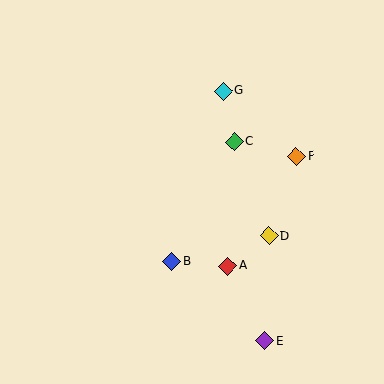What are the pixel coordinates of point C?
Point C is at (235, 142).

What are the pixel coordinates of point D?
Point D is at (269, 236).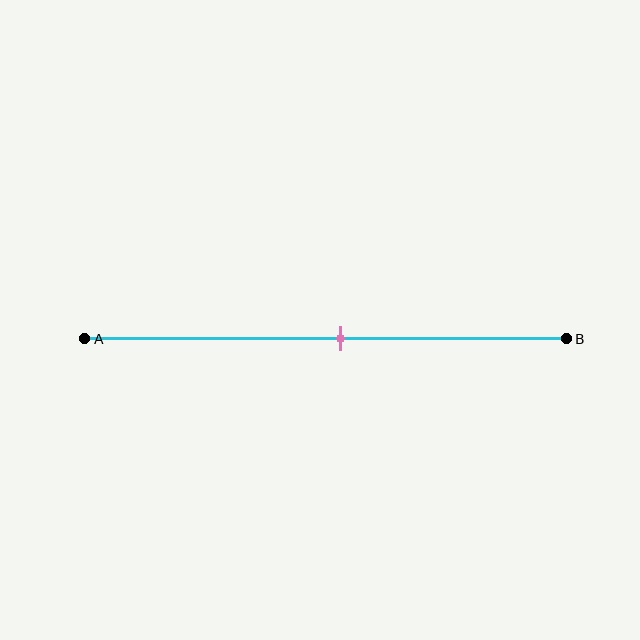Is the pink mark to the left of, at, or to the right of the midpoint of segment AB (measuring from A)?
The pink mark is to the right of the midpoint of segment AB.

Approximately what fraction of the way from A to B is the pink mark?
The pink mark is approximately 55% of the way from A to B.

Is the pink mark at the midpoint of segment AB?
No, the mark is at about 55% from A, not at the 50% midpoint.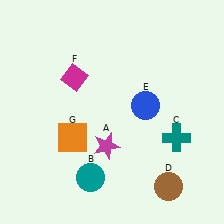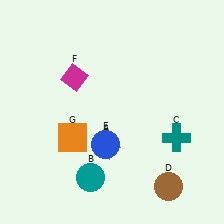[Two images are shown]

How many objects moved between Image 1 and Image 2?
1 object moved between the two images.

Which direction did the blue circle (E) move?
The blue circle (E) moved left.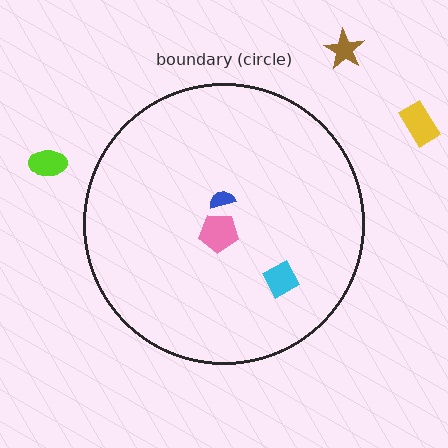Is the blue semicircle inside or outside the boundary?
Inside.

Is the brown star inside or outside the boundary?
Outside.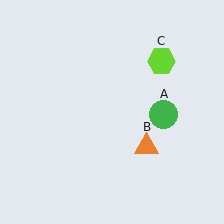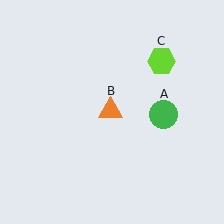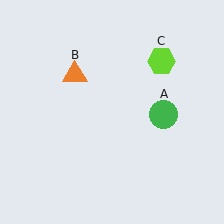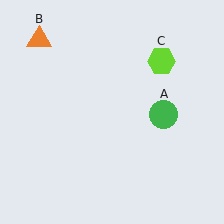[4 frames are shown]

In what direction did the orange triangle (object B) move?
The orange triangle (object B) moved up and to the left.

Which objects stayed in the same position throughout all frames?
Green circle (object A) and lime hexagon (object C) remained stationary.